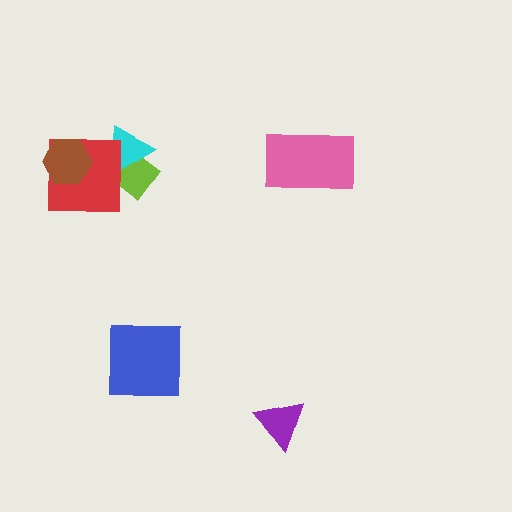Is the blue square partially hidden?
No, no other shape covers it.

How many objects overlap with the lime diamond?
2 objects overlap with the lime diamond.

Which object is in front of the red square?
The brown hexagon is in front of the red square.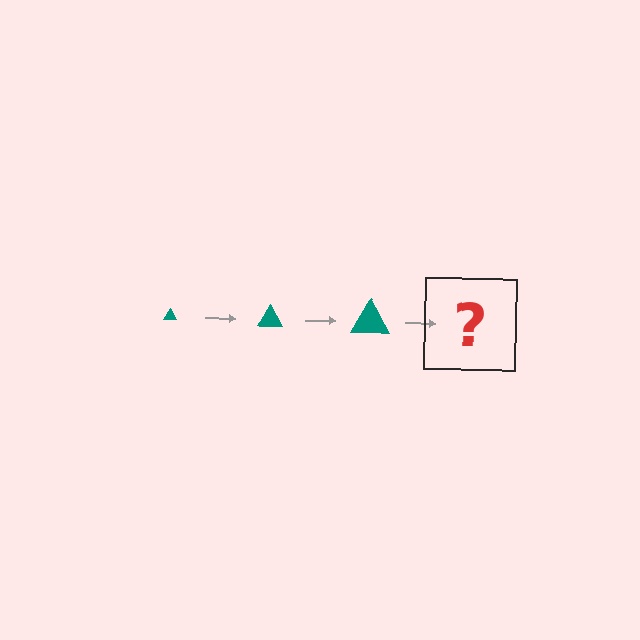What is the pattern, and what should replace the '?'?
The pattern is that the triangle gets progressively larger each step. The '?' should be a teal triangle, larger than the previous one.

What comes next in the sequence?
The next element should be a teal triangle, larger than the previous one.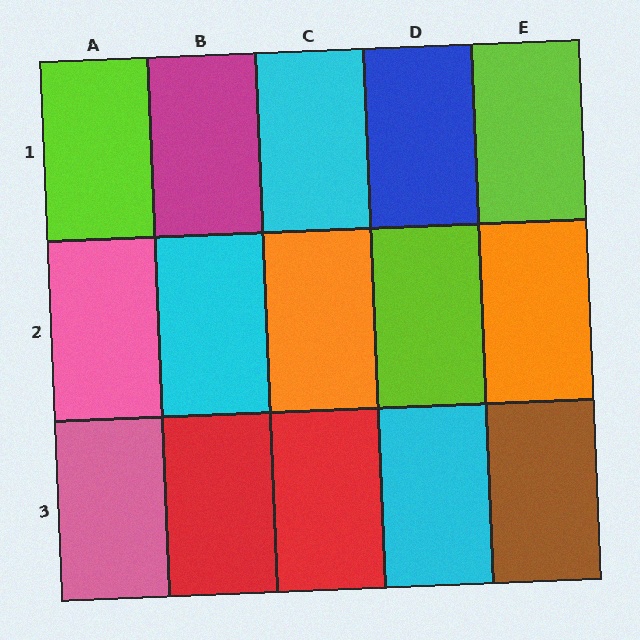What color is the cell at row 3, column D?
Cyan.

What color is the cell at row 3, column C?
Red.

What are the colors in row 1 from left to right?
Lime, magenta, cyan, blue, lime.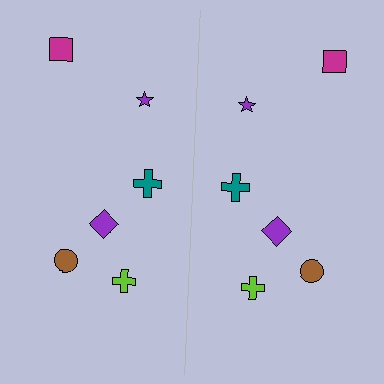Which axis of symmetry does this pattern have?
The pattern has a vertical axis of symmetry running through the center of the image.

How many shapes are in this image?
There are 12 shapes in this image.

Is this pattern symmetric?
Yes, this pattern has bilateral (reflection) symmetry.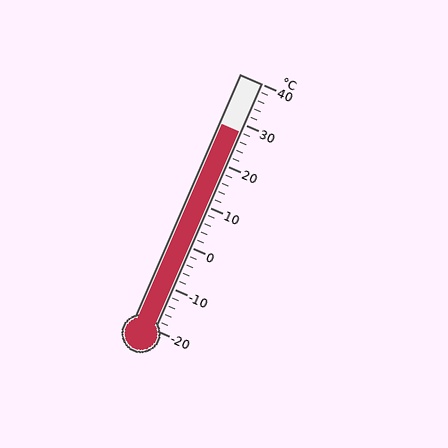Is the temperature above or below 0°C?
The temperature is above 0°C.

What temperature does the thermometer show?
The thermometer shows approximately 28°C.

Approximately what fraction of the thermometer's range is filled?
The thermometer is filled to approximately 80% of its range.